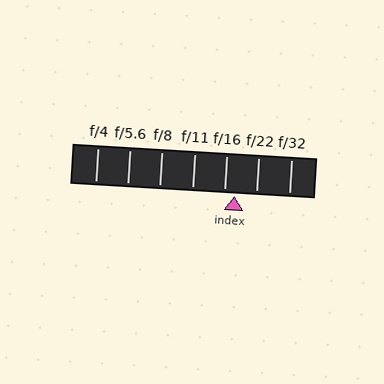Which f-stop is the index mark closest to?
The index mark is closest to f/16.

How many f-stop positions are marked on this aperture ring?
There are 7 f-stop positions marked.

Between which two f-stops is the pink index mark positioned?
The index mark is between f/16 and f/22.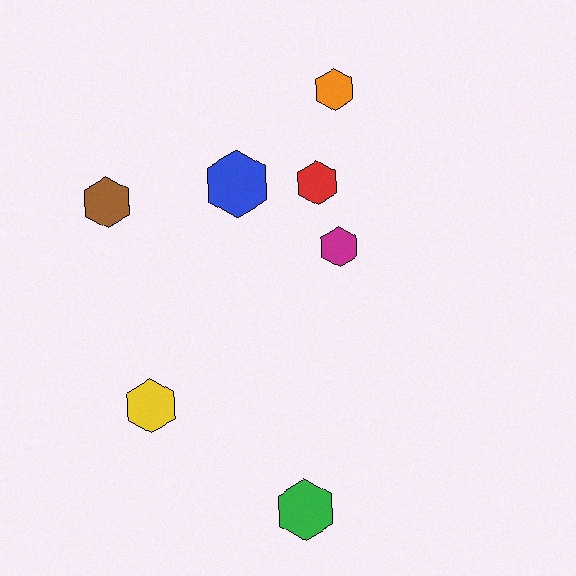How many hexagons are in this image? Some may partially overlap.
There are 7 hexagons.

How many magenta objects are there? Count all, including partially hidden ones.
There is 1 magenta object.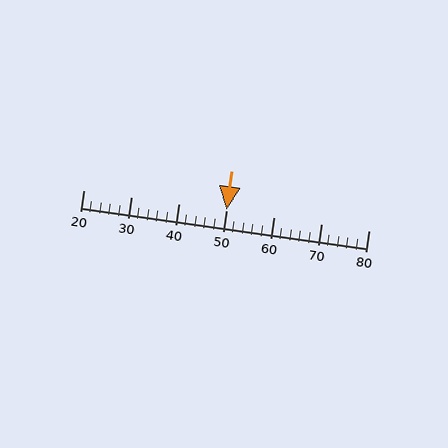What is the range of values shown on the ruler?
The ruler shows values from 20 to 80.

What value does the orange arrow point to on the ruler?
The orange arrow points to approximately 50.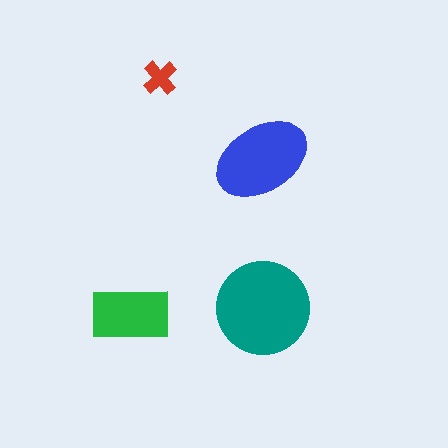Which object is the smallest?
The red cross.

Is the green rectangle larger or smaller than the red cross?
Larger.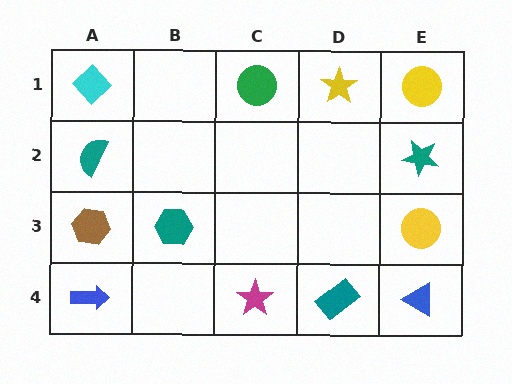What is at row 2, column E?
A teal star.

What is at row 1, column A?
A cyan diamond.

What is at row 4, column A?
A blue arrow.